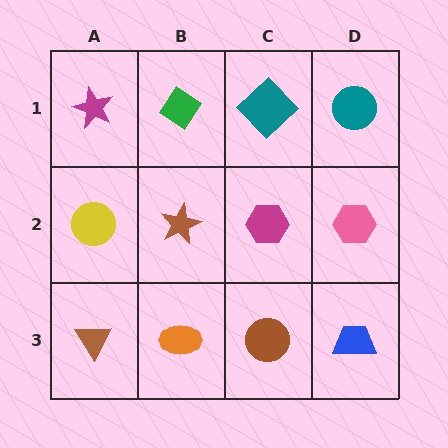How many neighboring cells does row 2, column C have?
4.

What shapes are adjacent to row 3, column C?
A magenta hexagon (row 2, column C), an orange ellipse (row 3, column B), a blue trapezoid (row 3, column D).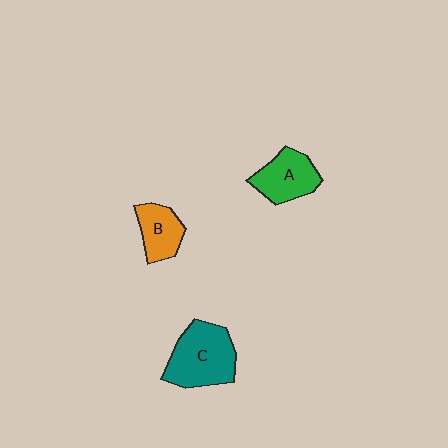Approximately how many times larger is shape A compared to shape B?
Approximately 1.2 times.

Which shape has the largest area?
Shape C (teal).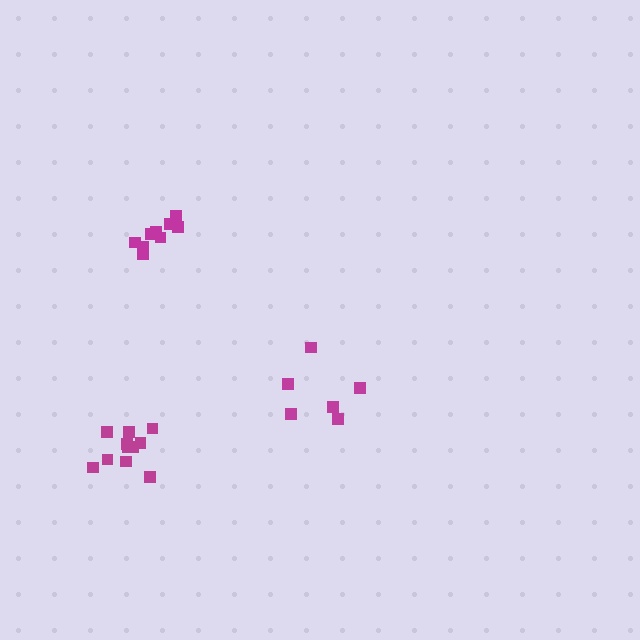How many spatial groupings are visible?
There are 3 spatial groupings.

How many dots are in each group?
Group 1: 9 dots, Group 2: 11 dots, Group 3: 6 dots (26 total).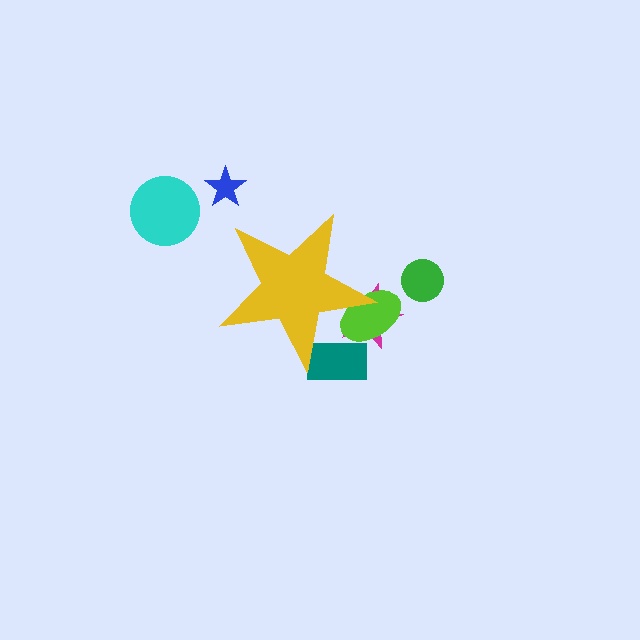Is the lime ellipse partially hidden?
Yes, the lime ellipse is partially hidden behind the yellow star.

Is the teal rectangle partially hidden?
Yes, the teal rectangle is partially hidden behind the yellow star.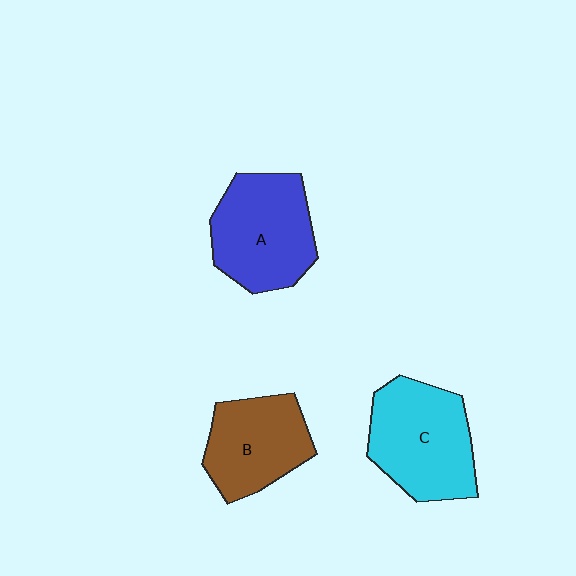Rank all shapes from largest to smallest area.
From largest to smallest: C (cyan), A (blue), B (brown).